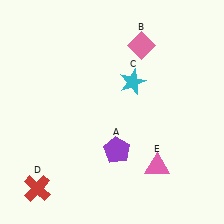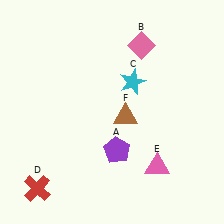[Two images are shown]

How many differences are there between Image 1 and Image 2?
There is 1 difference between the two images.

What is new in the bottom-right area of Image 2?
A brown triangle (F) was added in the bottom-right area of Image 2.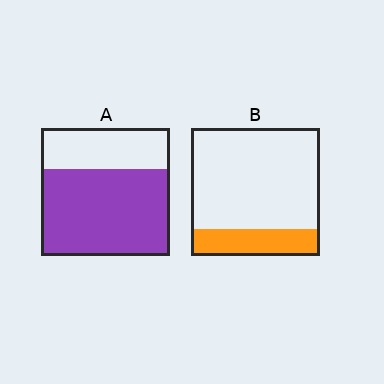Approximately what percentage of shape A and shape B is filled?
A is approximately 70% and B is approximately 20%.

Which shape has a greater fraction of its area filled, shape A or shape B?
Shape A.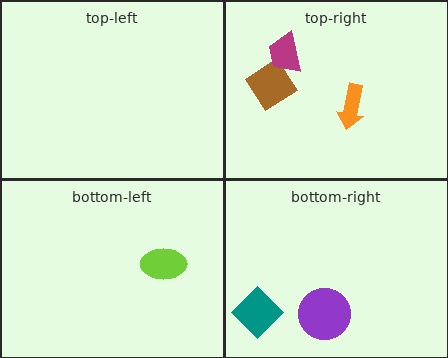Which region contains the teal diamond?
The bottom-right region.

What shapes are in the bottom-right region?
The purple circle, the teal diamond.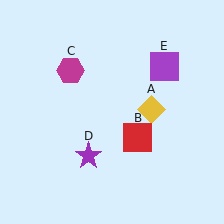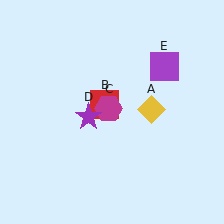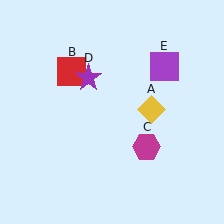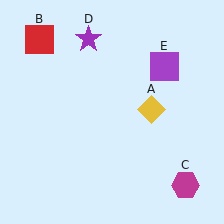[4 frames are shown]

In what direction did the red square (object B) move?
The red square (object B) moved up and to the left.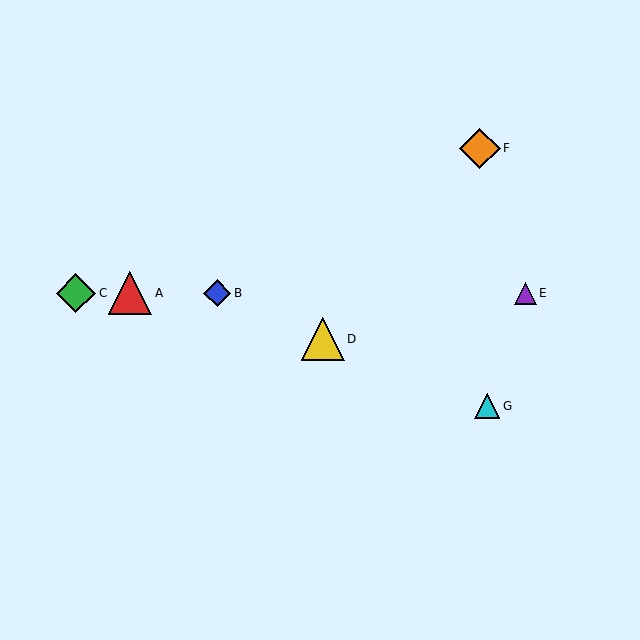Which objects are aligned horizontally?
Objects A, B, C, E are aligned horizontally.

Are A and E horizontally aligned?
Yes, both are at y≈293.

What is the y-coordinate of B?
Object B is at y≈293.